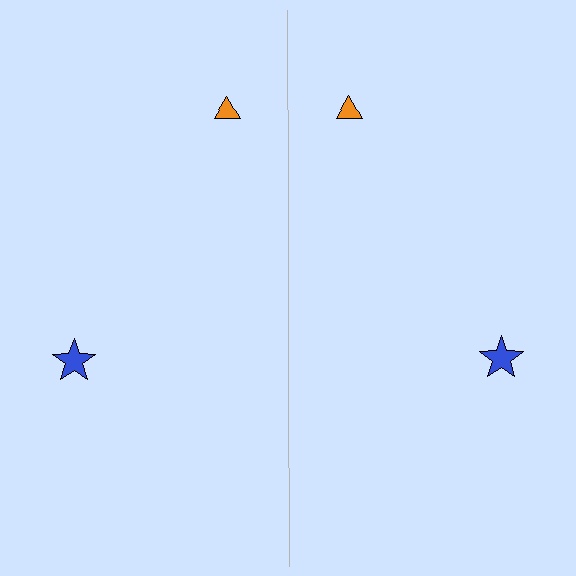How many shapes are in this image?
There are 4 shapes in this image.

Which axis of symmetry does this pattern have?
The pattern has a vertical axis of symmetry running through the center of the image.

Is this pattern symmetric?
Yes, this pattern has bilateral (reflection) symmetry.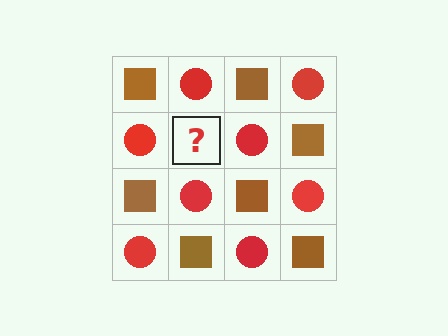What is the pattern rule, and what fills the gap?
The rule is that it alternates brown square and red circle in a checkerboard pattern. The gap should be filled with a brown square.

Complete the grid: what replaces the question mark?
The question mark should be replaced with a brown square.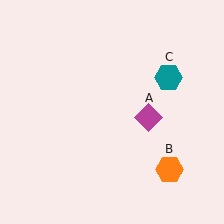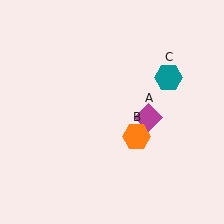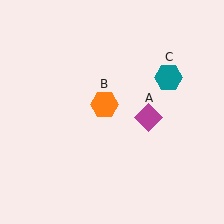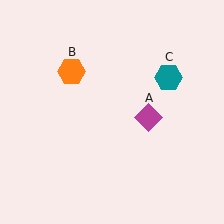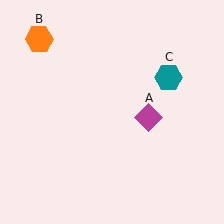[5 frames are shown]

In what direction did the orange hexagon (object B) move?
The orange hexagon (object B) moved up and to the left.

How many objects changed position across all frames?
1 object changed position: orange hexagon (object B).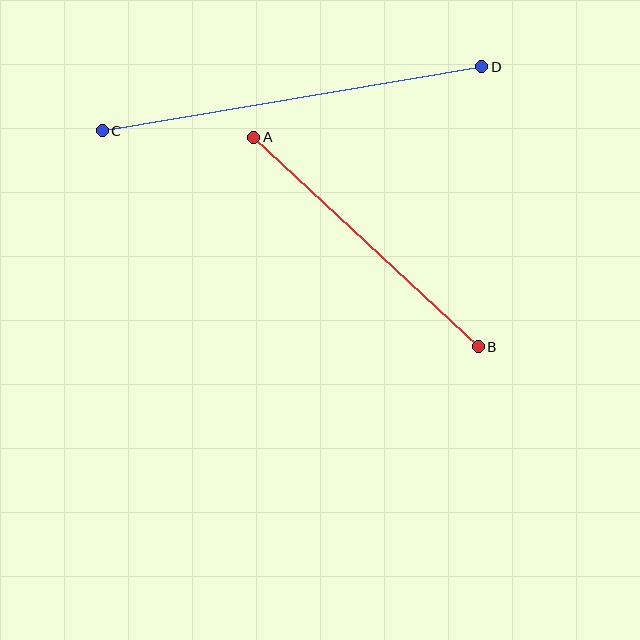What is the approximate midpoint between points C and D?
The midpoint is at approximately (292, 99) pixels.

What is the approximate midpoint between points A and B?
The midpoint is at approximately (366, 242) pixels.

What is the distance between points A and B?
The distance is approximately 307 pixels.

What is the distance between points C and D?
The distance is approximately 385 pixels.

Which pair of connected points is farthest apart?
Points C and D are farthest apart.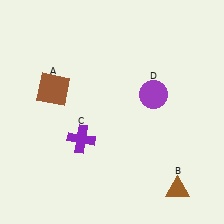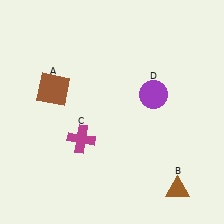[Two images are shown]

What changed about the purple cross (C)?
In Image 1, C is purple. In Image 2, it changed to magenta.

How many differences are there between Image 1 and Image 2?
There is 1 difference between the two images.